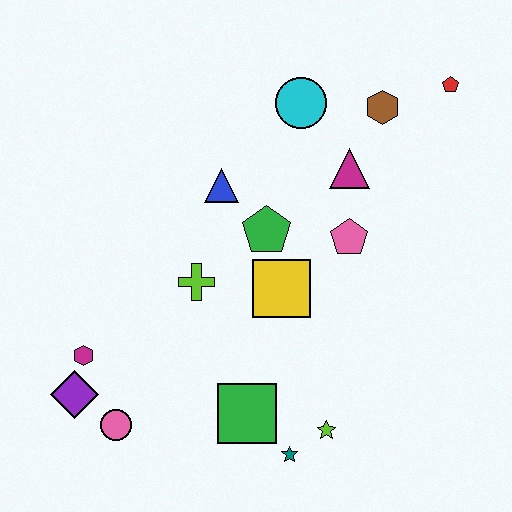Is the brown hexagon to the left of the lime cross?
No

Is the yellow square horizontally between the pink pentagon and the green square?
Yes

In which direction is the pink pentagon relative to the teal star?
The pink pentagon is above the teal star.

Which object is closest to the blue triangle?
The green pentagon is closest to the blue triangle.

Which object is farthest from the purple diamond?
The red pentagon is farthest from the purple diamond.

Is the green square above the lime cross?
No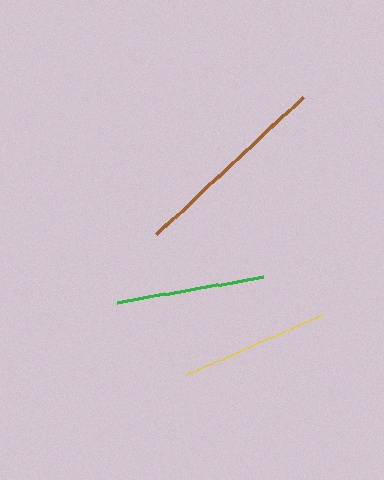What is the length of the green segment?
The green segment is approximately 149 pixels long.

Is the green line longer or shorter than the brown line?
The brown line is longer than the green line.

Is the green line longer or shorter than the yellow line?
The green line is longer than the yellow line.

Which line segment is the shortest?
The yellow line is the shortest at approximately 148 pixels.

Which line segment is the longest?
The brown line is the longest at approximately 201 pixels.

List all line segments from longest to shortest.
From longest to shortest: brown, green, yellow.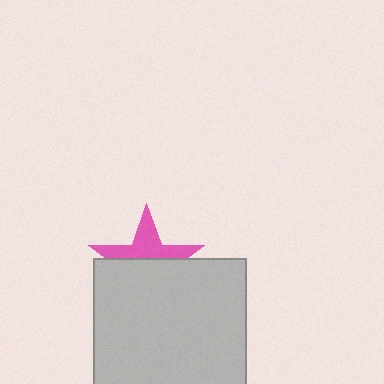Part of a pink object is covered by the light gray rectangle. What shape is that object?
It is a star.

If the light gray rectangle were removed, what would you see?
You would see the complete pink star.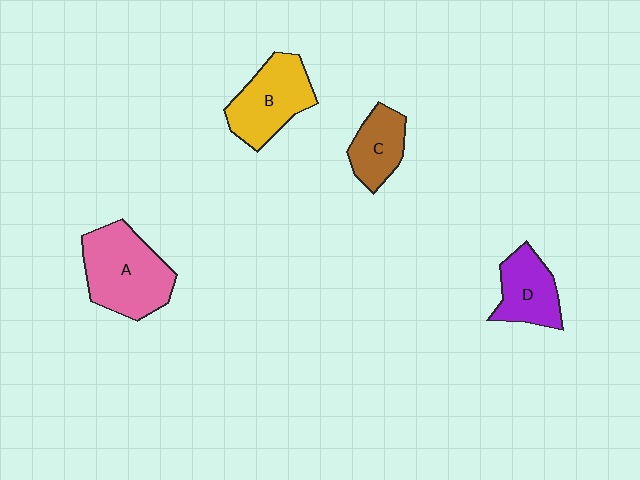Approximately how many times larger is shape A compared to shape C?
Approximately 1.9 times.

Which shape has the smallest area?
Shape C (brown).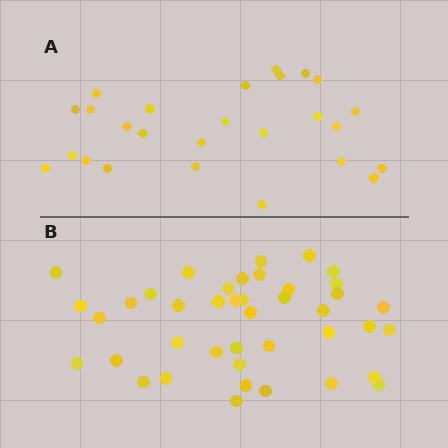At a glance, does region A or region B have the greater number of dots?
Region B (the bottom region) has more dots.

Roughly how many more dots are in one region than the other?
Region B has approximately 15 more dots than region A.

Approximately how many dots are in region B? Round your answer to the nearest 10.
About 40 dots. (The exact count is 41, which rounds to 40.)